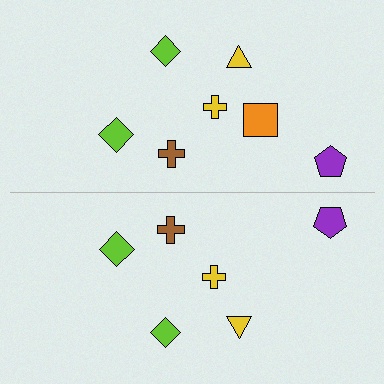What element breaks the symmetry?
A orange square is missing from the bottom side.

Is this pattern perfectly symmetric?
No, the pattern is not perfectly symmetric. A orange square is missing from the bottom side.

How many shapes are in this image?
There are 13 shapes in this image.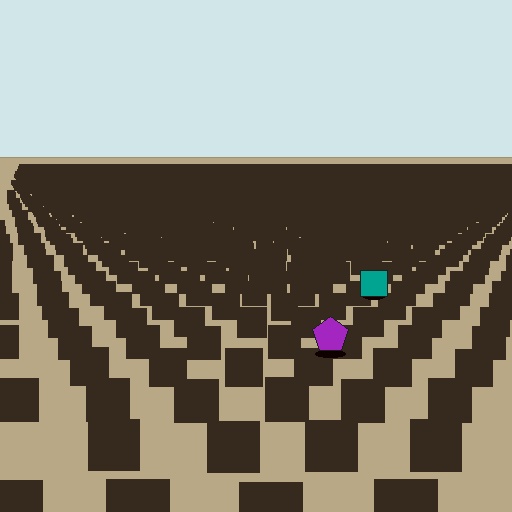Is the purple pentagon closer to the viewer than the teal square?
Yes. The purple pentagon is closer — you can tell from the texture gradient: the ground texture is coarser near it.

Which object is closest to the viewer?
The purple pentagon is closest. The texture marks near it are larger and more spread out.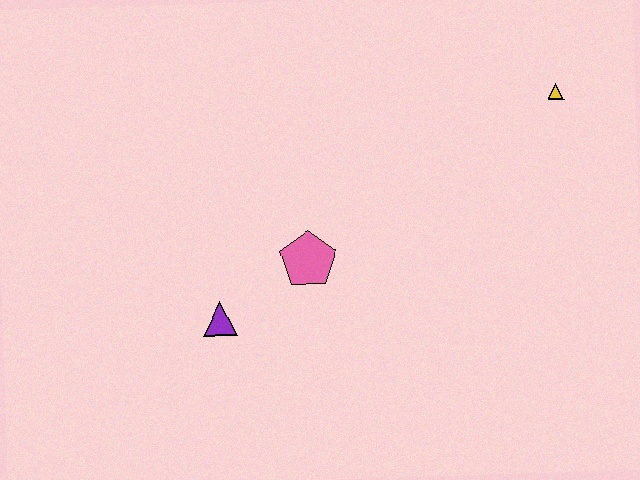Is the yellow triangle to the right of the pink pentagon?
Yes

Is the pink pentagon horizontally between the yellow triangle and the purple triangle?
Yes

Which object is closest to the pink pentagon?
The purple triangle is closest to the pink pentagon.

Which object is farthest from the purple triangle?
The yellow triangle is farthest from the purple triangle.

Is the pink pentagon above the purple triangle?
Yes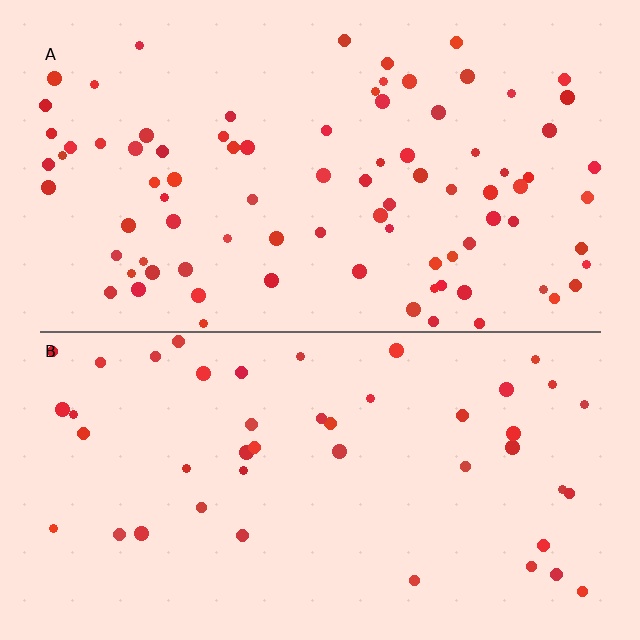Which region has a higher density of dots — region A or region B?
A (the top).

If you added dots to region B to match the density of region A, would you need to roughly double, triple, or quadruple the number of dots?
Approximately double.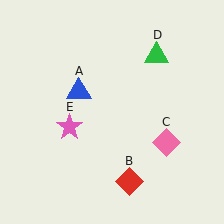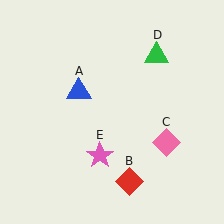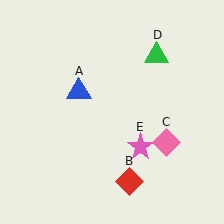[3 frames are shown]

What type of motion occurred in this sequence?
The pink star (object E) rotated counterclockwise around the center of the scene.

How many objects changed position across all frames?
1 object changed position: pink star (object E).